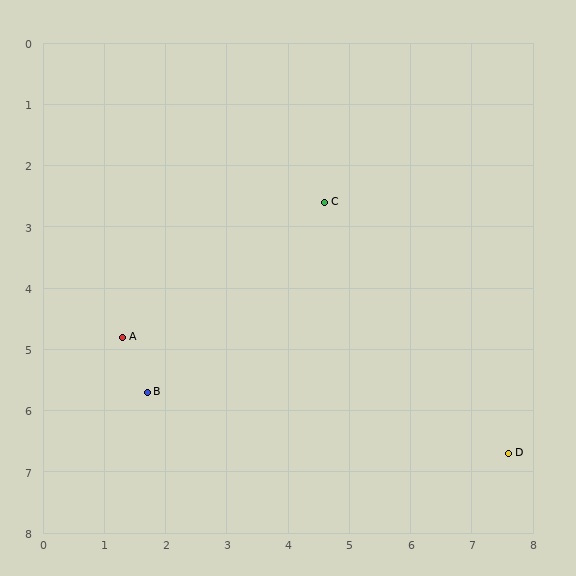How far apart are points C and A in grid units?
Points C and A are about 4.0 grid units apart.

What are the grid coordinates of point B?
Point B is at approximately (1.7, 5.7).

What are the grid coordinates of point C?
Point C is at approximately (4.6, 2.6).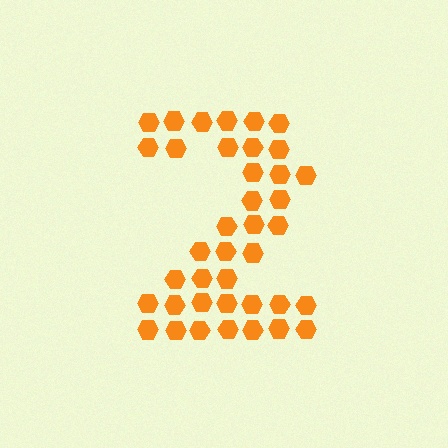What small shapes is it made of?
It is made of small hexagons.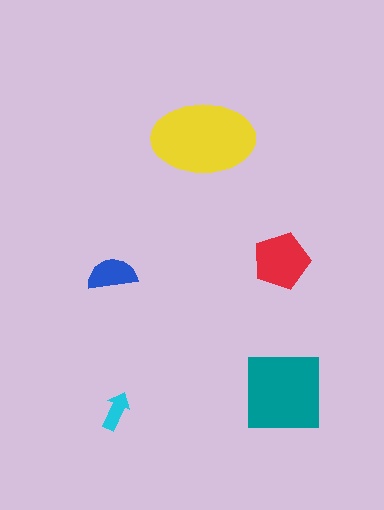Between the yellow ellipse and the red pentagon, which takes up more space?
The yellow ellipse.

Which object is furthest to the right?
The teal square is rightmost.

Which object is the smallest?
The cyan arrow.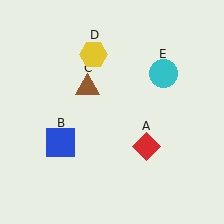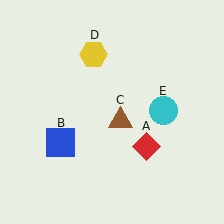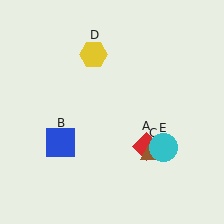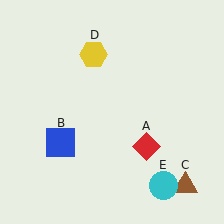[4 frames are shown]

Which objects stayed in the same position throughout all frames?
Red diamond (object A) and blue square (object B) and yellow hexagon (object D) remained stationary.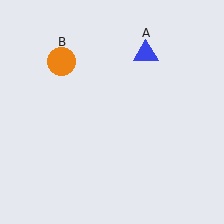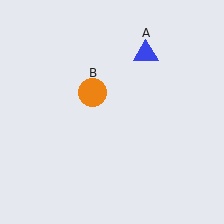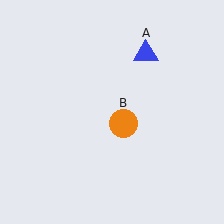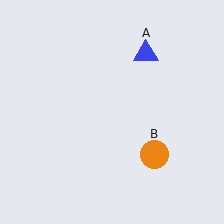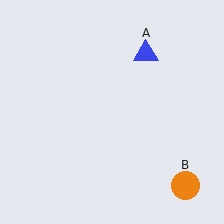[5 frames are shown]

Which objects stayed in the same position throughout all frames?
Blue triangle (object A) remained stationary.